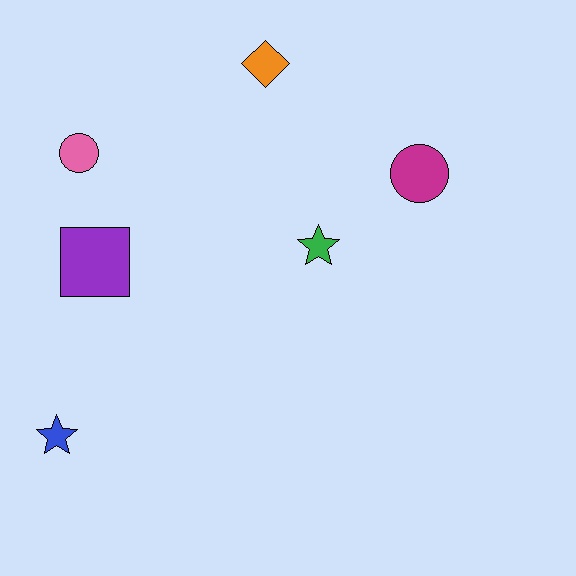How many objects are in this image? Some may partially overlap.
There are 6 objects.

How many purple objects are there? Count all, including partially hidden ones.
There is 1 purple object.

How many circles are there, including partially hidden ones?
There are 2 circles.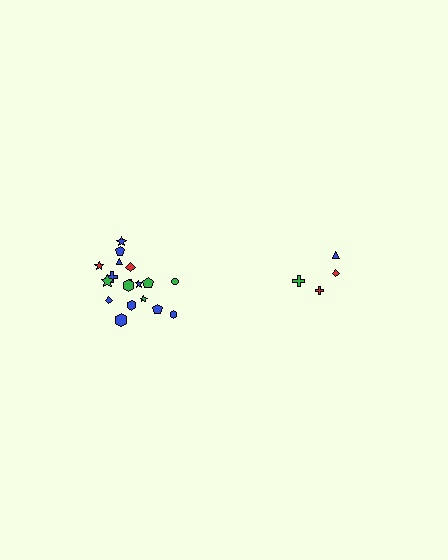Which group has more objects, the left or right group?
The left group.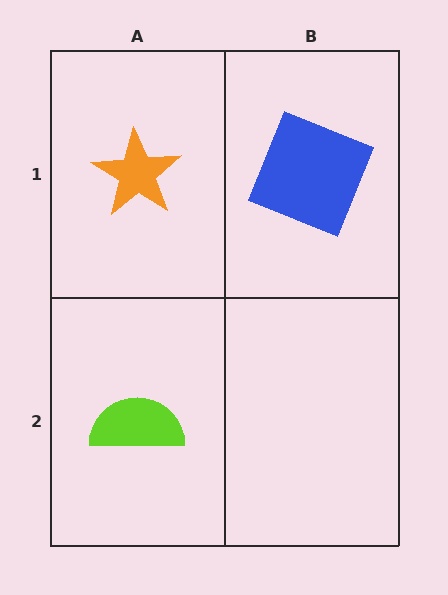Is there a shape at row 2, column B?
No, that cell is empty.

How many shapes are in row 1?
2 shapes.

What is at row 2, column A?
A lime semicircle.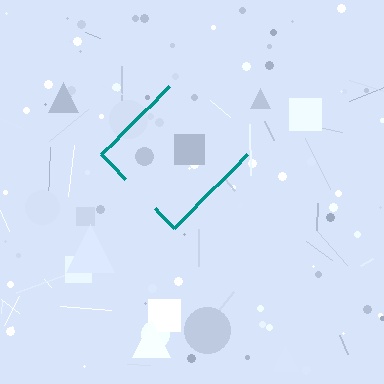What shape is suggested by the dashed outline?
The dashed outline suggests a diamond.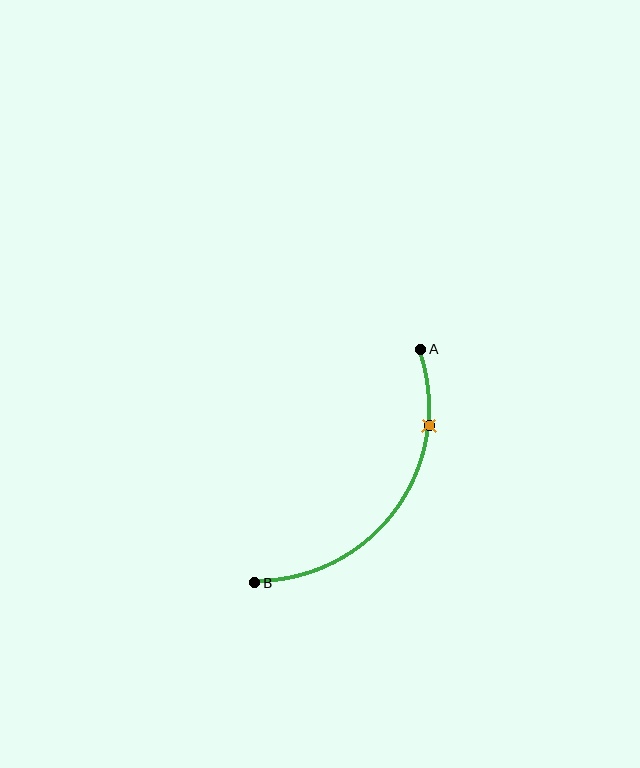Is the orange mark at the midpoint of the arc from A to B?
No. The orange mark lies on the arc but is closer to endpoint A. The arc midpoint would be at the point on the curve equidistant along the arc from both A and B.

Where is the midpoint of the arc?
The arc midpoint is the point on the curve farthest from the straight line joining A and B. It sits below and to the right of that line.